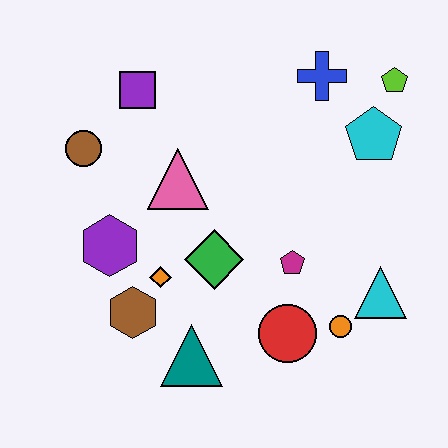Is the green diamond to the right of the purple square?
Yes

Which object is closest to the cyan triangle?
The orange circle is closest to the cyan triangle.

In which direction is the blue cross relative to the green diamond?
The blue cross is above the green diamond.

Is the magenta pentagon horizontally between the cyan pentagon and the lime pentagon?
No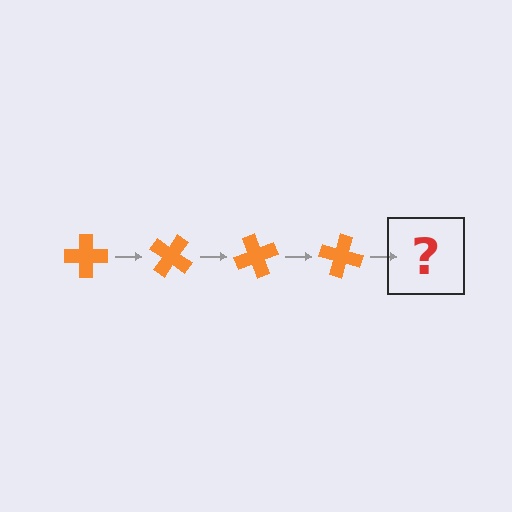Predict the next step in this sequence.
The next step is an orange cross rotated 140 degrees.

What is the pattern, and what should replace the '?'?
The pattern is that the cross rotates 35 degrees each step. The '?' should be an orange cross rotated 140 degrees.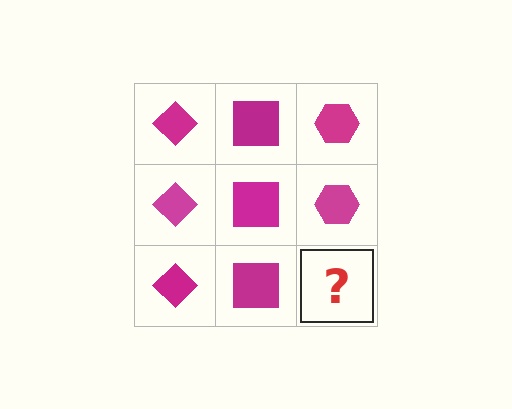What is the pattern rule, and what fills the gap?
The rule is that each column has a consistent shape. The gap should be filled with a magenta hexagon.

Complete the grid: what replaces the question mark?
The question mark should be replaced with a magenta hexagon.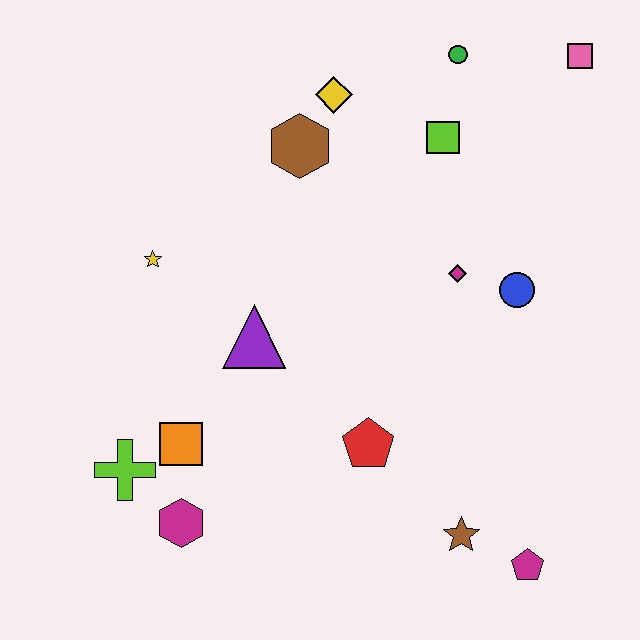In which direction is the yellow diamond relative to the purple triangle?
The yellow diamond is above the purple triangle.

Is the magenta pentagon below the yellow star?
Yes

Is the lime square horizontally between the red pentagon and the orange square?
No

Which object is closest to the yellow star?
The purple triangle is closest to the yellow star.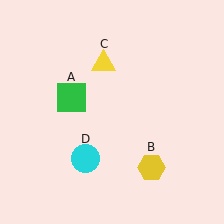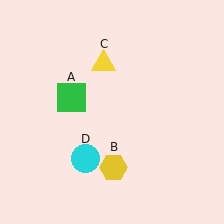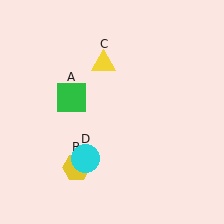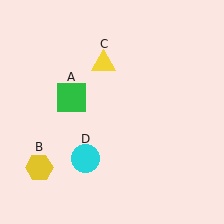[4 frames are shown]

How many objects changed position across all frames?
1 object changed position: yellow hexagon (object B).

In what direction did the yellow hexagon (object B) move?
The yellow hexagon (object B) moved left.